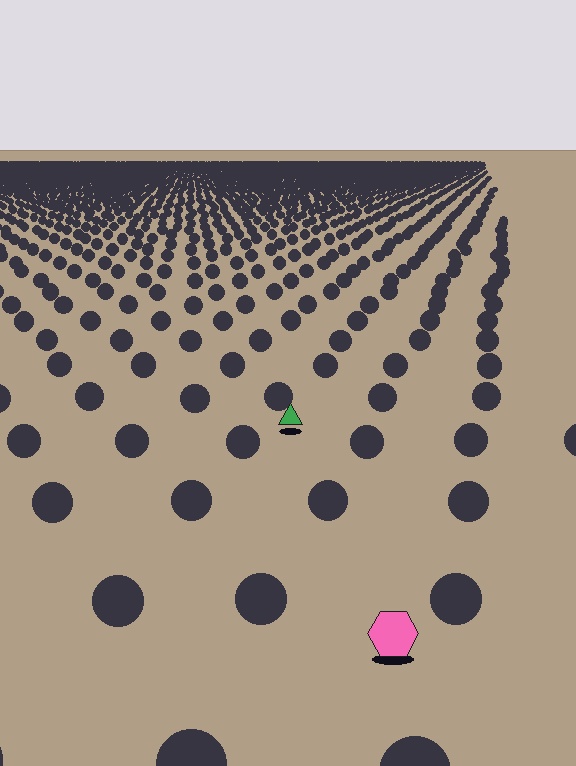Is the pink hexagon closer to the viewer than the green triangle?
Yes. The pink hexagon is closer — you can tell from the texture gradient: the ground texture is coarser near it.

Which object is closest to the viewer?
The pink hexagon is closest. The texture marks near it are larger and more spread out.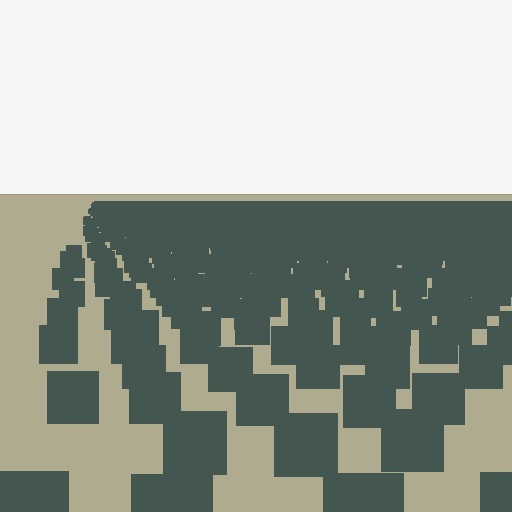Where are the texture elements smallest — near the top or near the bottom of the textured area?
Near the top.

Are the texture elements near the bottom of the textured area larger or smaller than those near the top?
Larger. Near the bottom, elements are closer to the viewer and appear at a bigger on-screen size.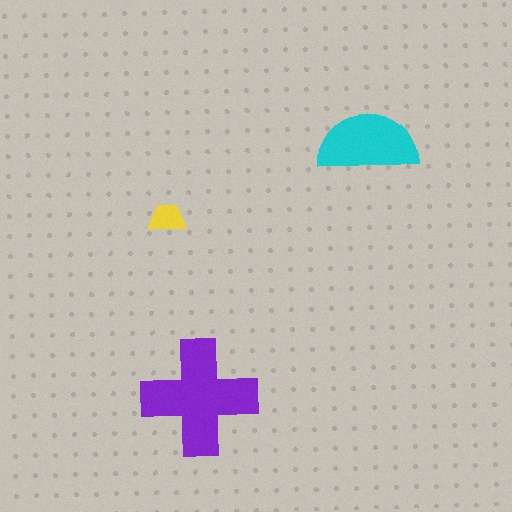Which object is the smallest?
The yellow trapezoid.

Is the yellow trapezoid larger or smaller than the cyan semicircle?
Smaller.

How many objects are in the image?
There are 3 objects in the image.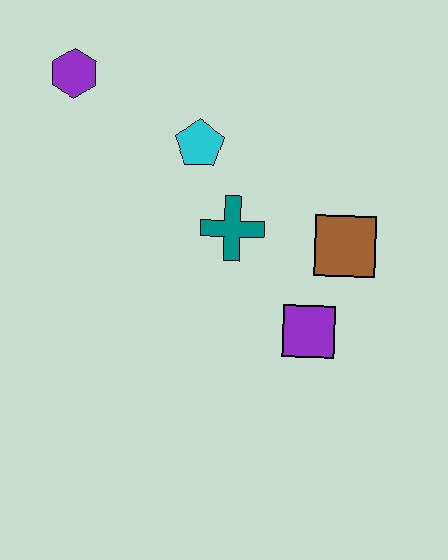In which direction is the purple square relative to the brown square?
The purple square is below the brown square.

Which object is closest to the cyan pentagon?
The teal cross is closest to the cyan pentagon.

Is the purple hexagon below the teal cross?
No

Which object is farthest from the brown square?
The purple hexagon is farthest from the brown square.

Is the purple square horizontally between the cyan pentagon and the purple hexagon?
No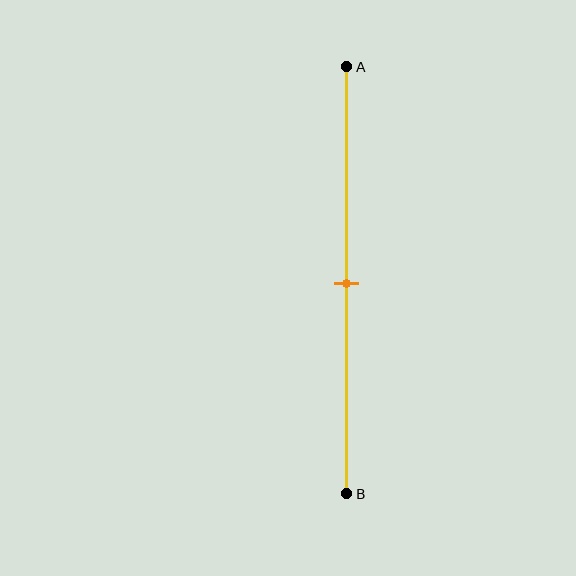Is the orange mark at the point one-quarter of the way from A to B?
No, the mark is at about 50% from A, not at the 25% one-quarter point.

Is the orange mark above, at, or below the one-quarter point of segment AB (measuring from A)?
The orange mark is below the one-quarter point of segment AB.